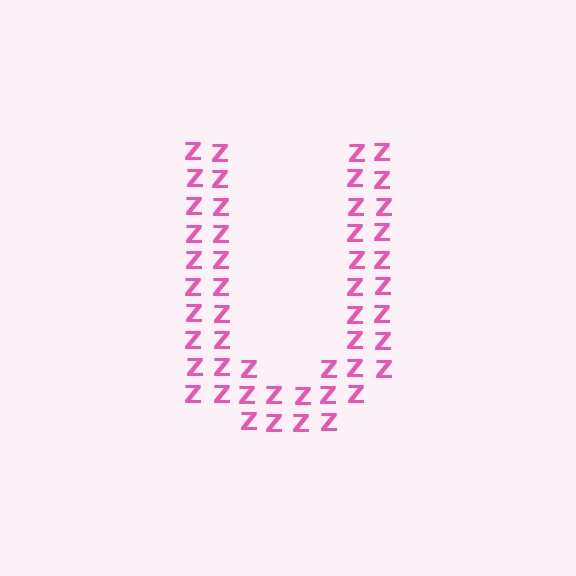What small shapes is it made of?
It is made of small letter Z's.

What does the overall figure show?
The overall figure shows the letter U.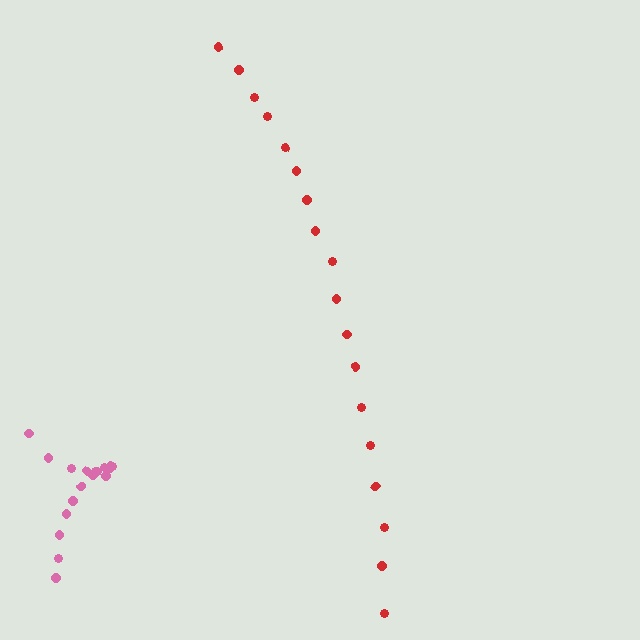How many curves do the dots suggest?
There are 2 distinct paths.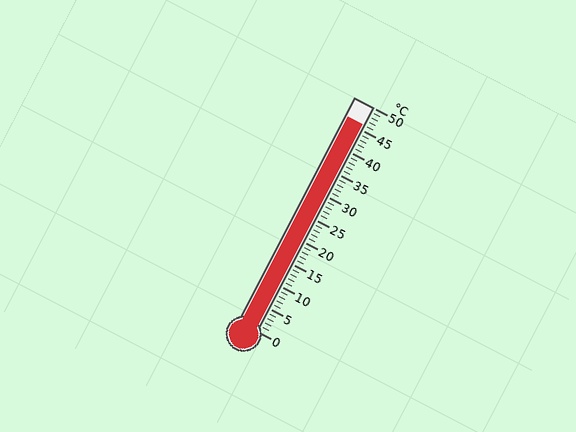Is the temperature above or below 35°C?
The temperature is above 35°C.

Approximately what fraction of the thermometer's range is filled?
The thermometer is filled to approximately 90% of its range.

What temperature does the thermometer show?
The thermometer shows approximately 46°C.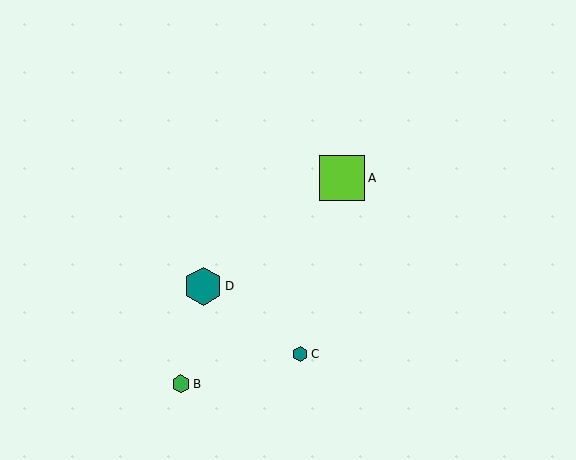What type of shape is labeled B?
Shape B is a green hexagon.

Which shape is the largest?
The lime square (labeled A) is the largest.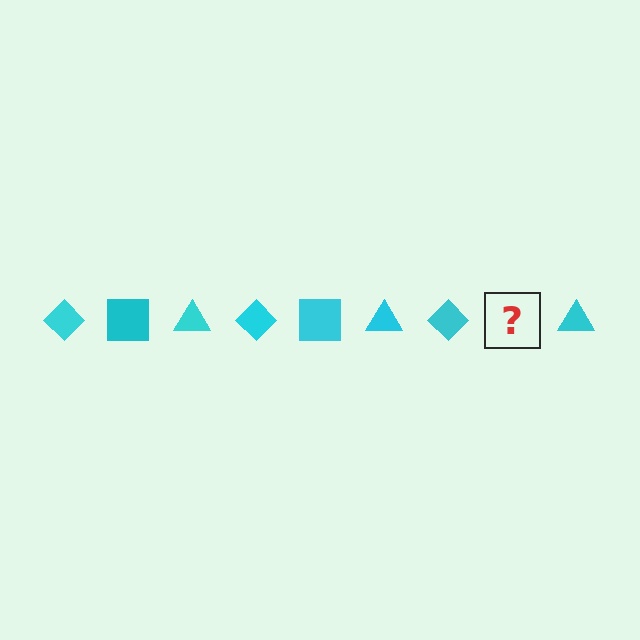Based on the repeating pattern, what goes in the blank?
The blank should be a cyan square.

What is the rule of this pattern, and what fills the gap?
The rule is that the pattern cycles through diamond, square, triangle shapes in cyan. The gap should be filled with a cyan square.